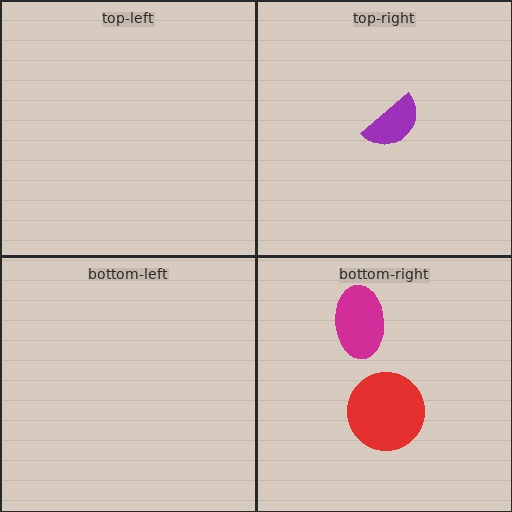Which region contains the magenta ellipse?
The bottom-right region.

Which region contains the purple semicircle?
The top-right region.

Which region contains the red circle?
The bottom-right region.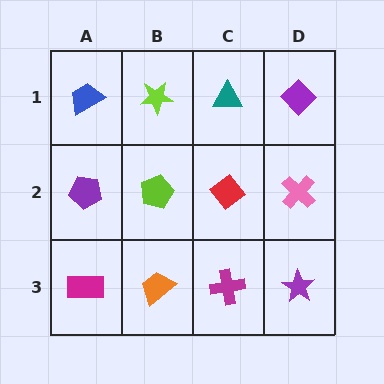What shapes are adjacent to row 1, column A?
A purple pentagon (row 2, column A), a lime star (row 1, column B).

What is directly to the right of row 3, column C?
A purple star.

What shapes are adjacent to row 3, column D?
A pink cross (row 2, column D), a magenta cross (row 3, column C).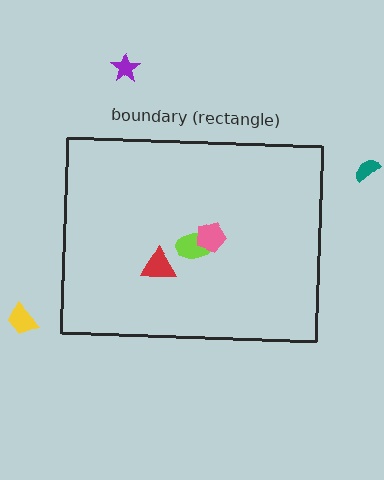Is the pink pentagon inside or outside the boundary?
Inside.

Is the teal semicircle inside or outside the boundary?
Outside.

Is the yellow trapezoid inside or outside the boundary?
Outside.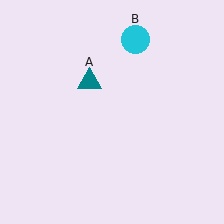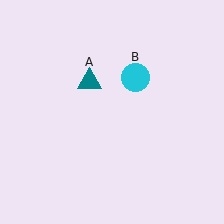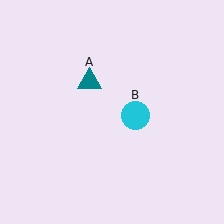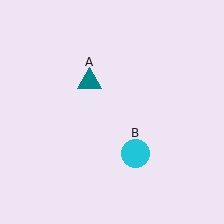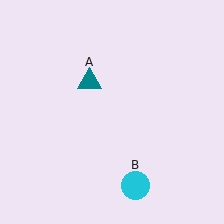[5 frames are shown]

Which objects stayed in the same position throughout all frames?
Teal triangle (object A) remained stationary.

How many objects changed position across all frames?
1 object changed position: cyan circle (object B).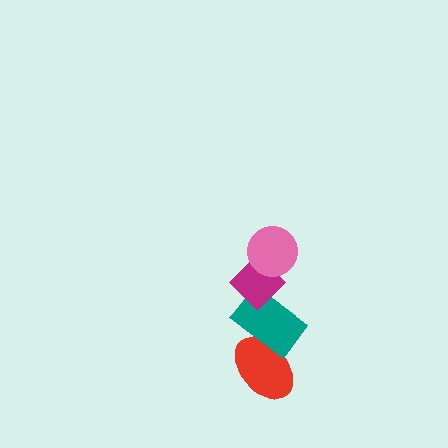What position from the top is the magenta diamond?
The magenta diamond is 2nd from the top.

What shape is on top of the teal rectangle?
The magenta diamond is on top of the teal rectangle.